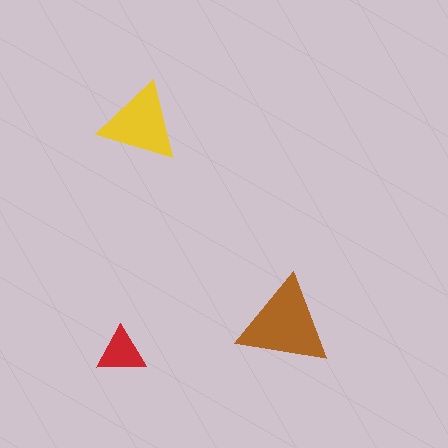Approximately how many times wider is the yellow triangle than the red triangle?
About 1.5 times wider.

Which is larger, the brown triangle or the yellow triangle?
The brown one.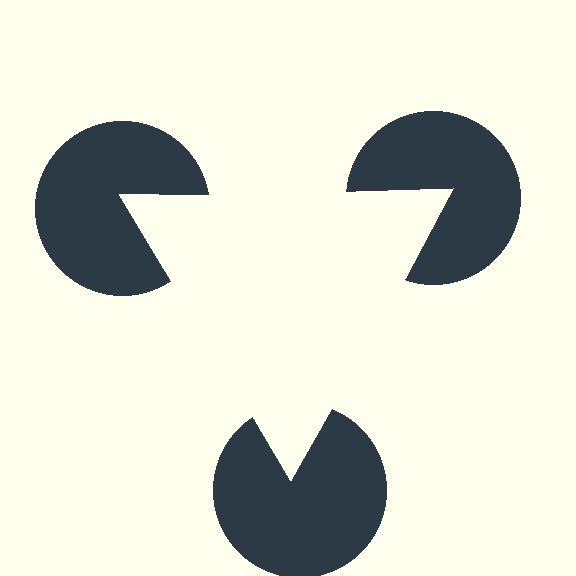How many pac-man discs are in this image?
There are 3 — one at each vertex of the illusory triangle.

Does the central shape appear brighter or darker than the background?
It typically appears slightly brighter than the background, even though no actual brightness change is drawn.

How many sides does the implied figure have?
3 sides.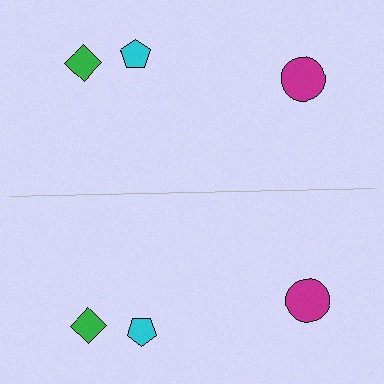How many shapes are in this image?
There are 6 shapes in this image.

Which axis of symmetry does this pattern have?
The pattern has a horizontal axis of symmetry running through the center of the image.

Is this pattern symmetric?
Yes, this pattern has bilateral (reflection) symmetry.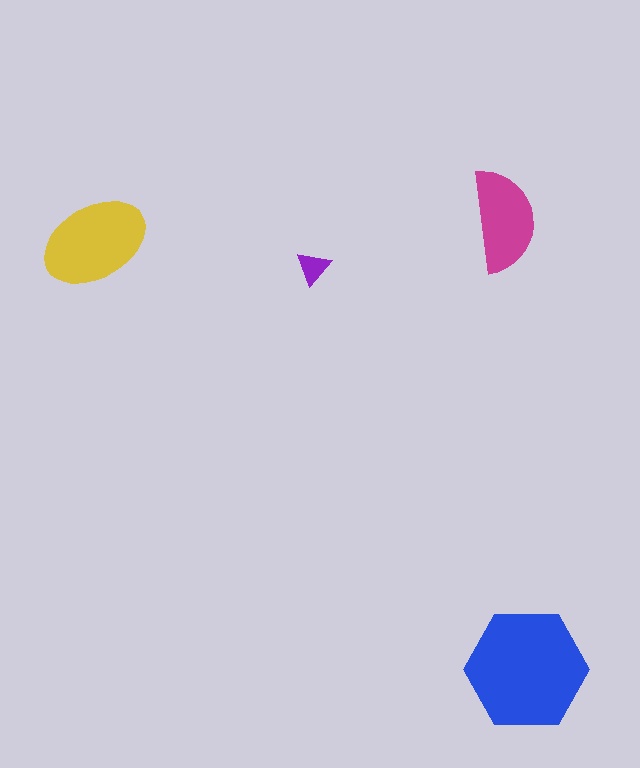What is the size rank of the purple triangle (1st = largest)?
4th.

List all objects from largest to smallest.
The blue hexagon, the yellow ellipse, the magenta semicircle, the purple triangle.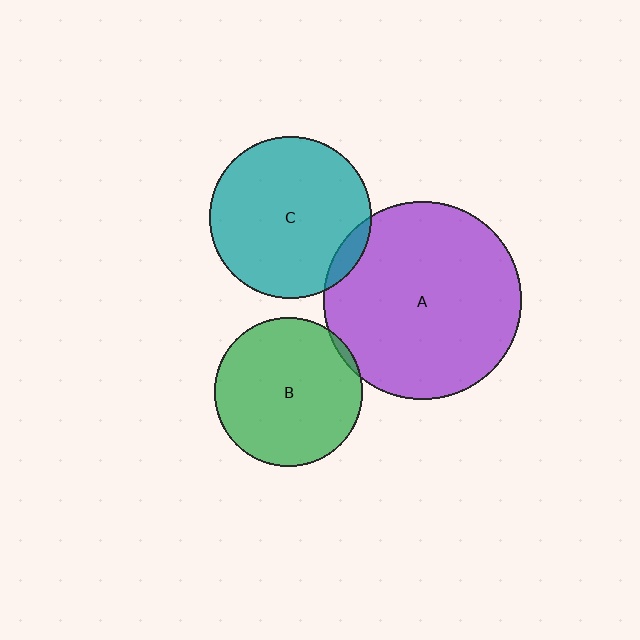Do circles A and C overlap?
Yes.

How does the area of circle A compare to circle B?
Approximately 1.8 times.